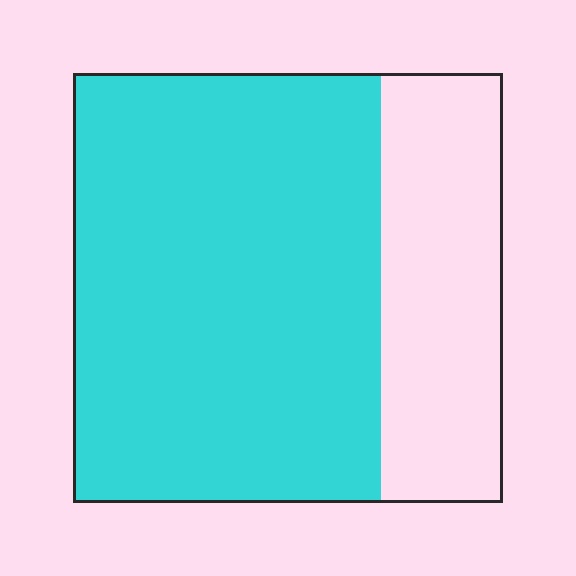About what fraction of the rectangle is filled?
About three quarters (3/4).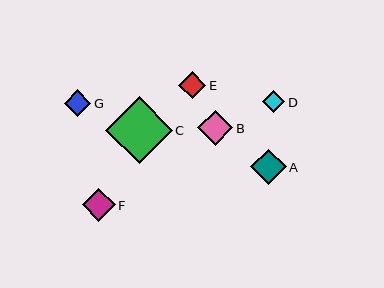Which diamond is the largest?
Diamond C is the largest with a size of approximately 66 pixels.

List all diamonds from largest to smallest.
From largest to smallest: C, A, B, F, E, G, D.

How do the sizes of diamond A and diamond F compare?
Diamond A and diamond F are approximately the same size.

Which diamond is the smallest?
Diamond D is the smallest with a size of approximately 22 pixels.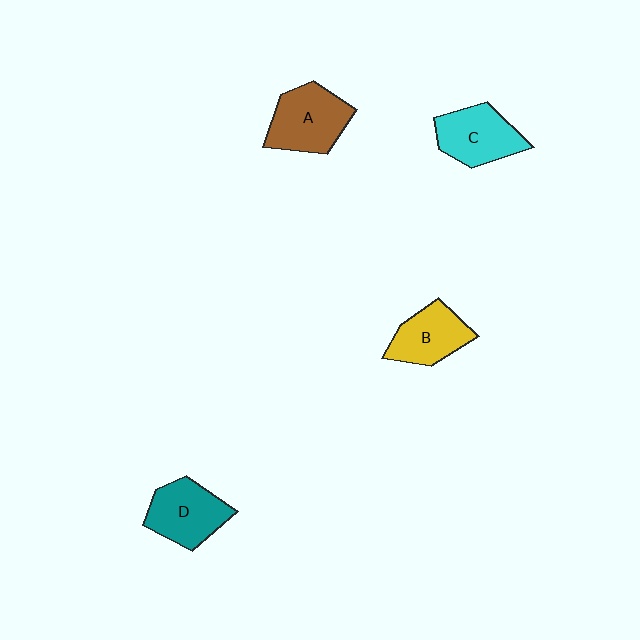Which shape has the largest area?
Shape A (brown).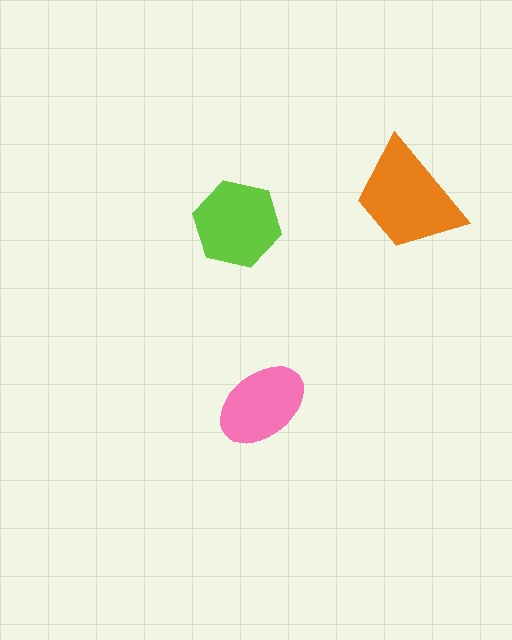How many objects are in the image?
There are 3 objects in the image.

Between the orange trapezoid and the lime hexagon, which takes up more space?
The orange trapezoid.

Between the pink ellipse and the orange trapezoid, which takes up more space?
The orange trapezoid.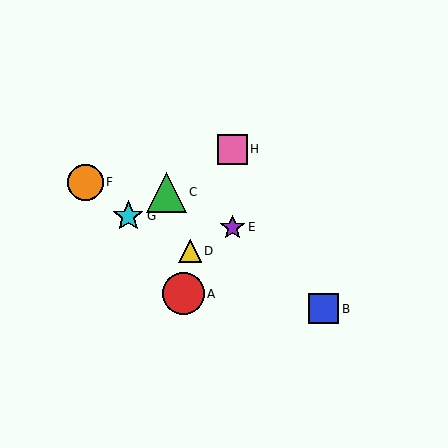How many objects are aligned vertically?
2 objects (E, H) are aligned vertically.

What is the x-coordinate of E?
Object E is at x≈233.